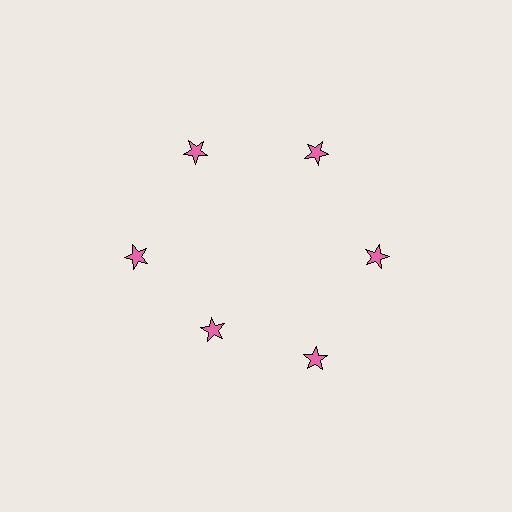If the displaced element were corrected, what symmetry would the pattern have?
It would have 6-fold rotational symmetry — the pattern would map onto itself every 60 degrees.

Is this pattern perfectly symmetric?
No. The 6 pink stars are arranged in a ring, but one element near the 7 o'clock position is pulled inward toward the center, breaking the 6-fold rotational symmetry.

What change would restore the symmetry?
The symmetry would be restored by moving it outward, back onto the ring so that all 6 stars sit at equal angles and equal distance from the center.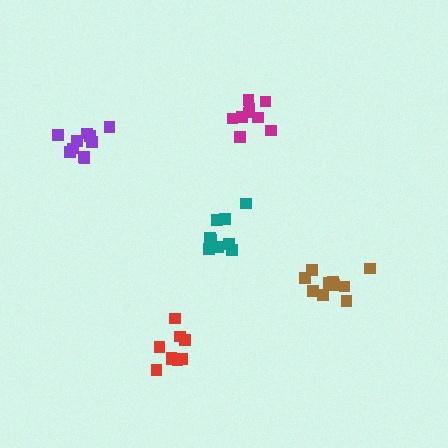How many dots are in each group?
Group 1: 9 dots, Group 2: 10 dots, Group 3: 10 dots, Group 4: 9 dots, Group 5: 9 dots (47 total).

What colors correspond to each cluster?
The clusters are colored: red, brown, purple, magenta, teal.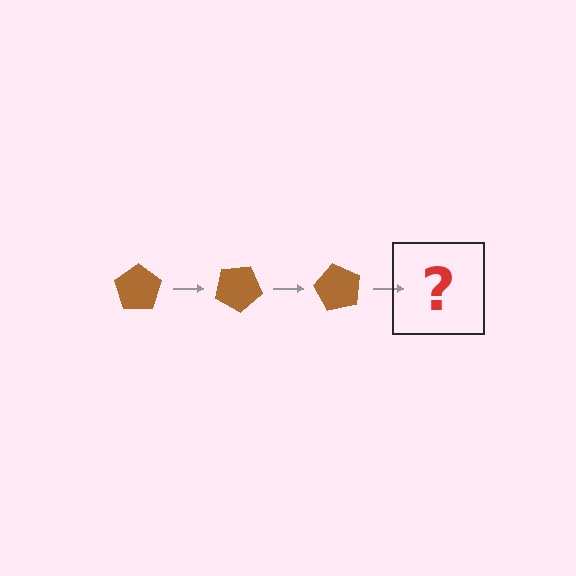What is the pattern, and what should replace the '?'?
The pattern is that the pentagon rotates 30 degrees each step. The '?' should be a brown pentagon rotated 90 degrees.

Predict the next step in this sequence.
The next step is a brown pentagon rotated 90 degrees.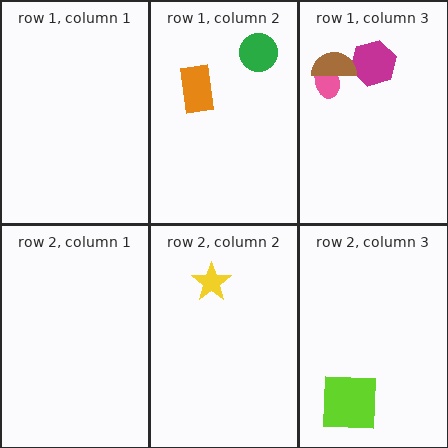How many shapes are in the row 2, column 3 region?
1.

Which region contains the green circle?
The row 1, column 2 region.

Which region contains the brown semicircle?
The row 1, column 3 region.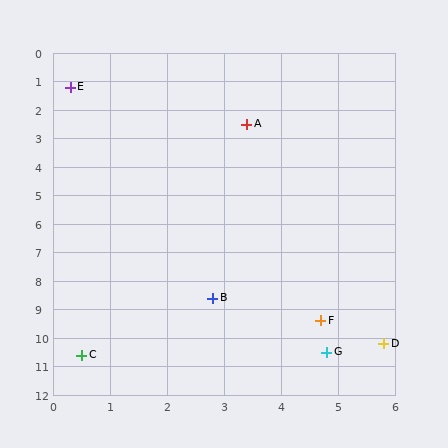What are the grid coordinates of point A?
Point A is at approximately (3.4, 2.5).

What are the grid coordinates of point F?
Point F is at approximately (4.7, 9.4).